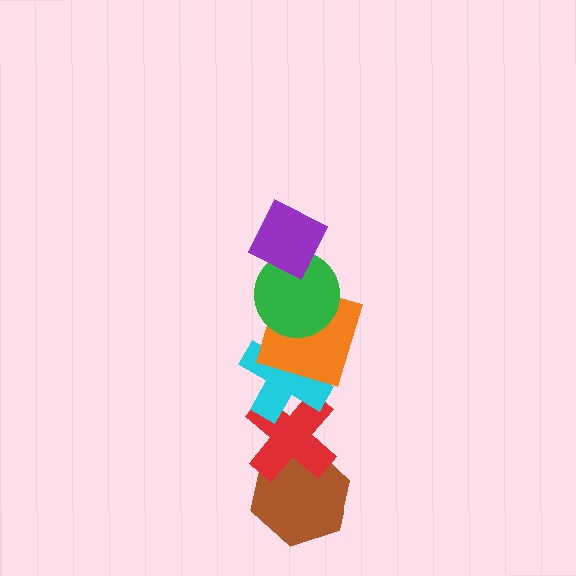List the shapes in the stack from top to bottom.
From top to bottom: the purple diamond, the green circle, the orange square, the cyan cross, the red cross, the brown hexagon.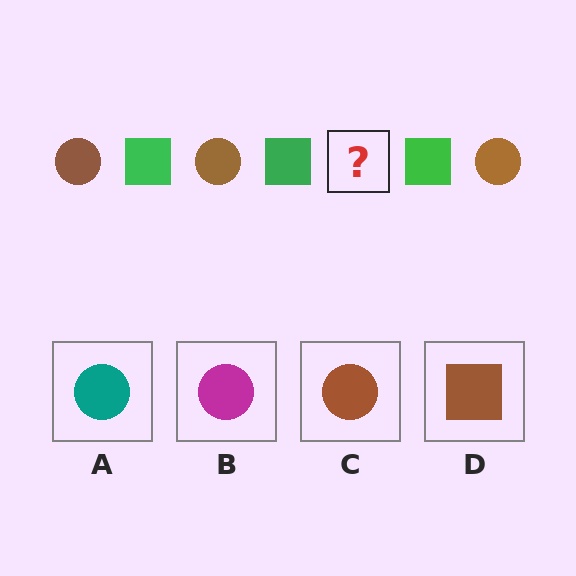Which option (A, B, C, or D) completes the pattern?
C.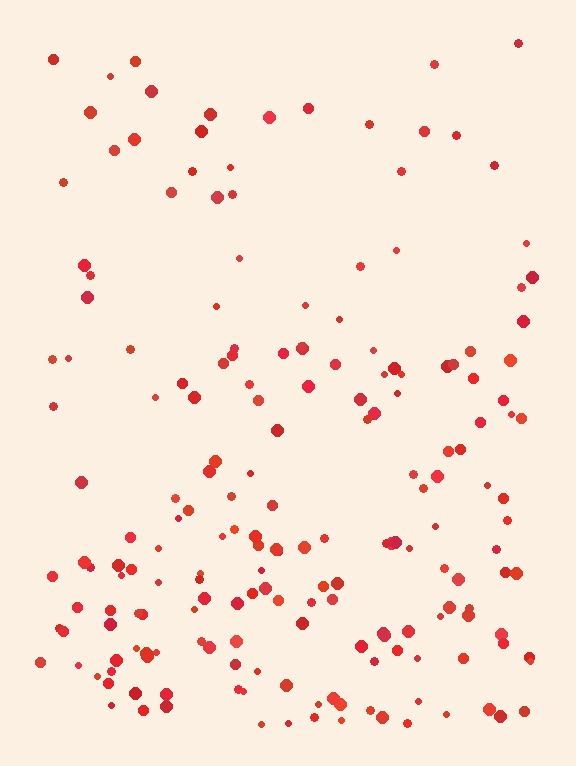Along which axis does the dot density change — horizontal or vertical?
Vertical.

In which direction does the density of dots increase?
From top to bottom, with the bottom side densest.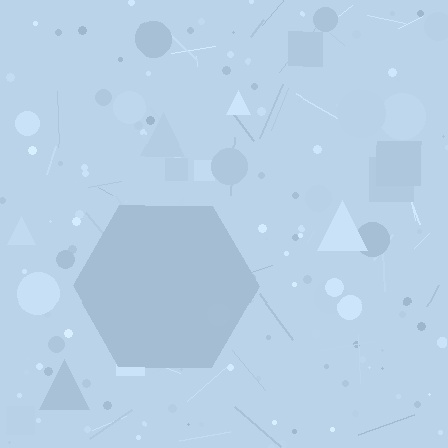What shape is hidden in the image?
A hexagon is hidden in the image.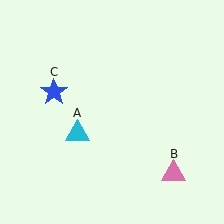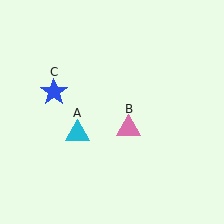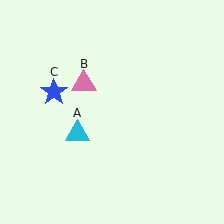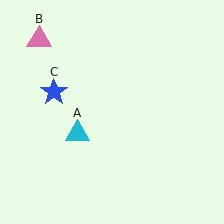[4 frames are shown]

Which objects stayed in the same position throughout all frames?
Cyan triangle (object A) and blue star (object C) remained stationary.